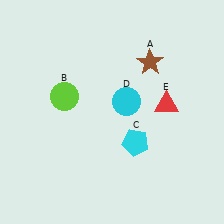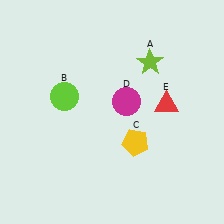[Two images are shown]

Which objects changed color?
A changed from brown to lime. C changed from cyan to yellow. D changed from cyan to magenta.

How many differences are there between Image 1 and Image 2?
There are 3 differences between the two images.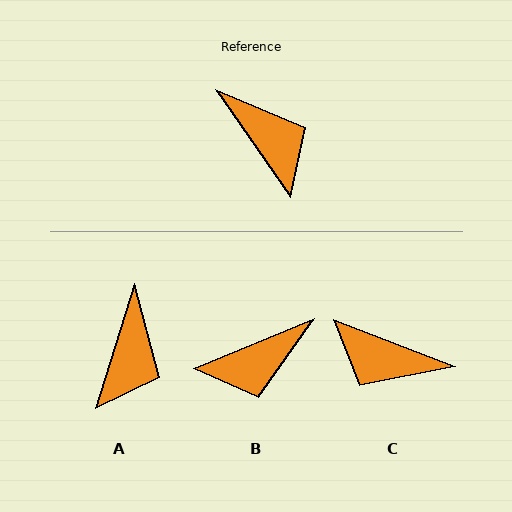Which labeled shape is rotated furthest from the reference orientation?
C, about 145 degrees away.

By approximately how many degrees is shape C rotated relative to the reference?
Approximately 145 degrees clockwise.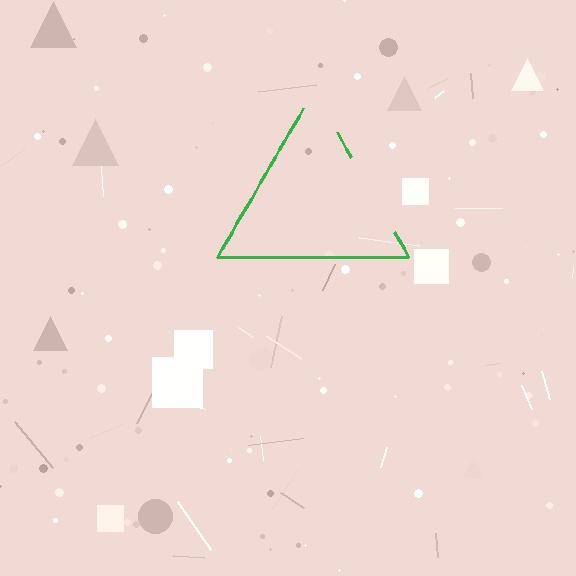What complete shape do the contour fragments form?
The contour fragments form a triangle.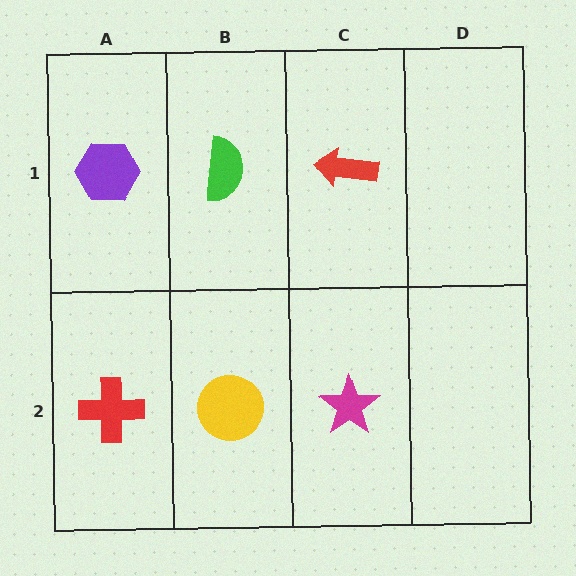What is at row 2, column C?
A magenta star.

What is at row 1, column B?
A green semicircle.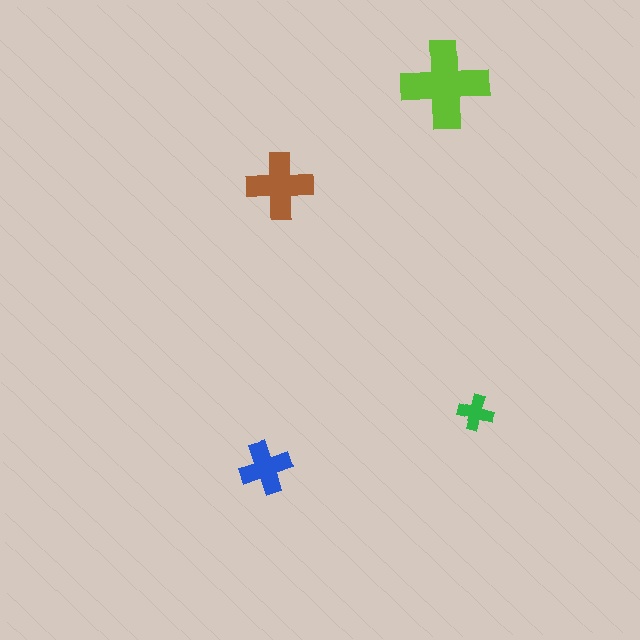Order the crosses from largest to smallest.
the lime one, the brown one, the blue one, the green one.